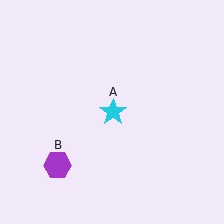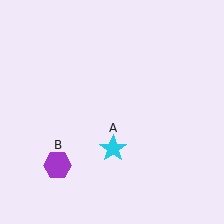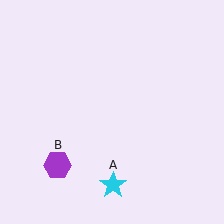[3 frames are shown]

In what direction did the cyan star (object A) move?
The cyan star (object A) moved down.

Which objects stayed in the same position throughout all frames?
Purple hexagon (object B) remained stationary.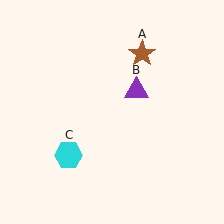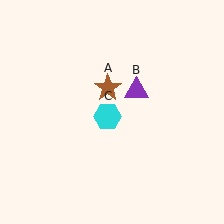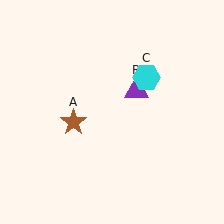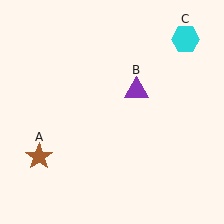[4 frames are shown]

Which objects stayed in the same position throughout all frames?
Purple triangle (object B) remained stationary.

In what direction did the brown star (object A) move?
The brown star (object A) moved down and to the left.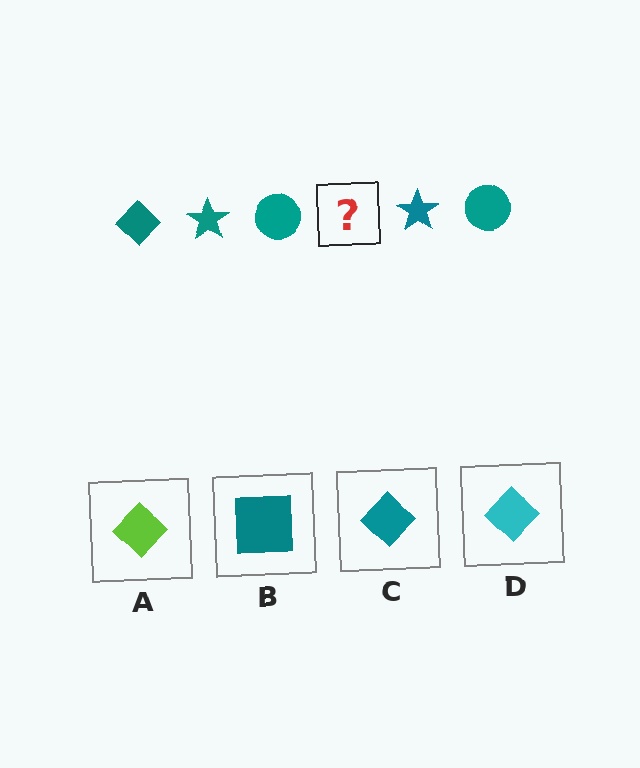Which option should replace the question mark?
Option C.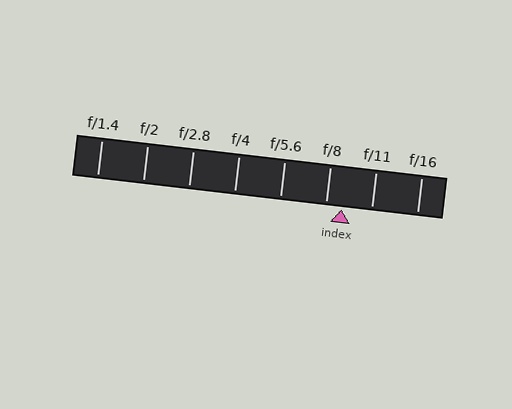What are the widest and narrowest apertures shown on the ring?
The widest aperture shown is f/1.4 and the narrowest is f/16.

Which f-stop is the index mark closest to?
The index mark is closest to f/8.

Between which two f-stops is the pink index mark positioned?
The index mark is between f/8 and f/11.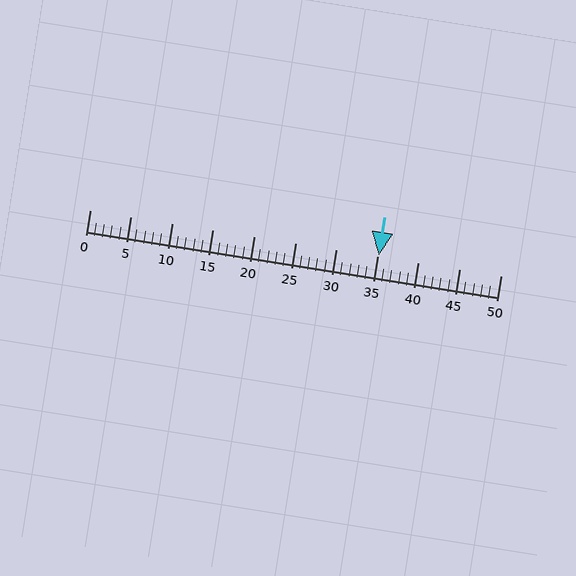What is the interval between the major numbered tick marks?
The major tick marks are spaced 5 units apart.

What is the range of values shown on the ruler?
The ruler shows values from 0 to 50.